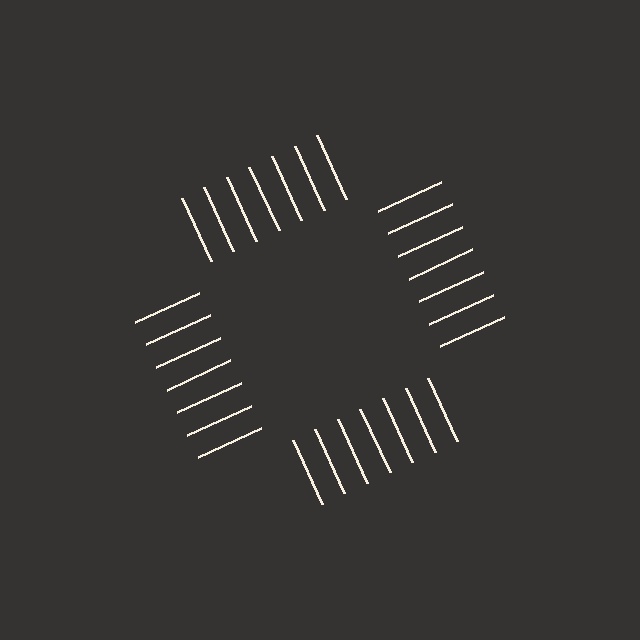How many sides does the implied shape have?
4 sides — the line-ends trace a square.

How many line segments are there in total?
28 — 7 along each of the 4 edges.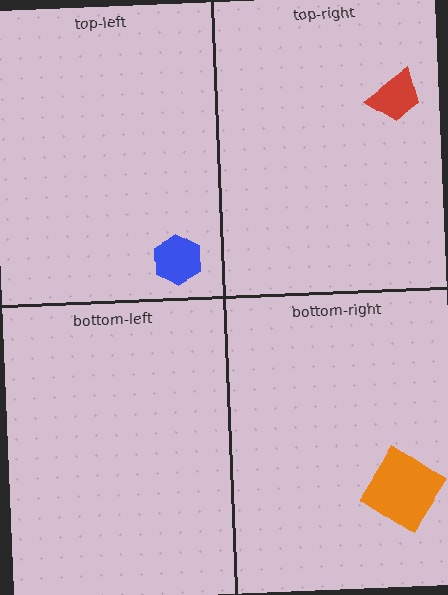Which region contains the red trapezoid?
The top-right region.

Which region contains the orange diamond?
The bottom-right region.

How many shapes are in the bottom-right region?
1.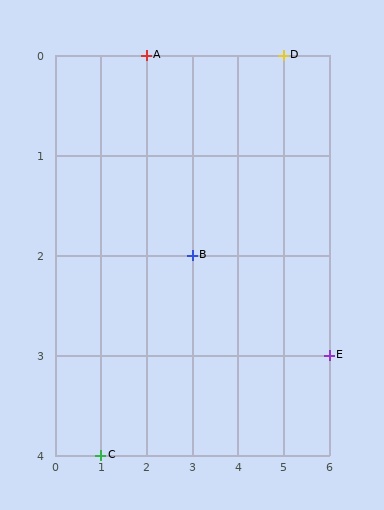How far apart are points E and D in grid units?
Points E and D are 1 column and 3 rows apart (about 3.2 grid units diagonally).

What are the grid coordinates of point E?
Point E is at grid coordinates (6, 3).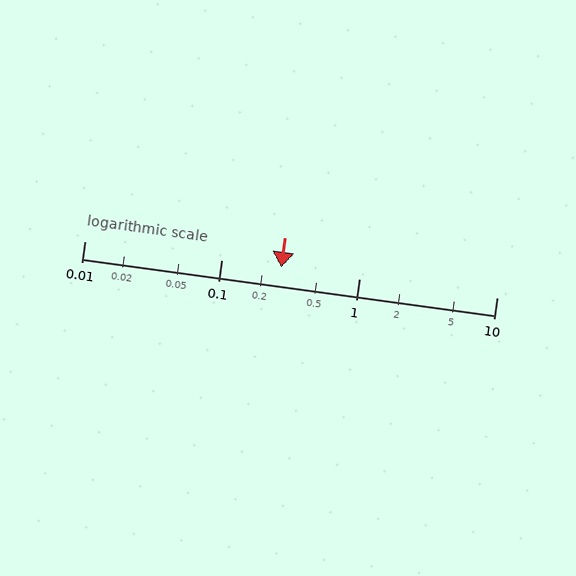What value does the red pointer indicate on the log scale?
The pointer indicates approximately 0.27.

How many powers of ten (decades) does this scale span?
The scale spans 3 decades, from 0.01 to 10.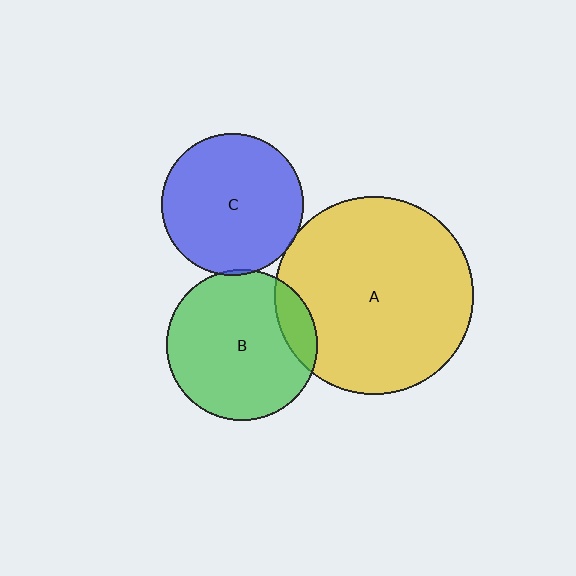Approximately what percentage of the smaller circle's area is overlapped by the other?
Approximately 5%.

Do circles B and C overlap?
Yes.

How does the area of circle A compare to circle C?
Approximately 1.9 times.